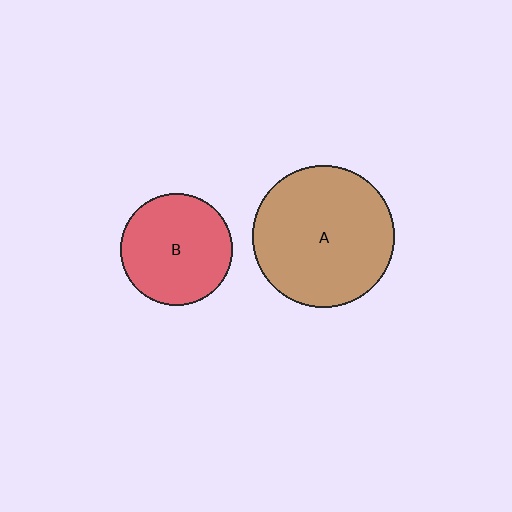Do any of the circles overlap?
No, none of the circles overlap.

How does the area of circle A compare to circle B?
Approximately 1.6 times.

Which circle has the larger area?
Circle A (brown).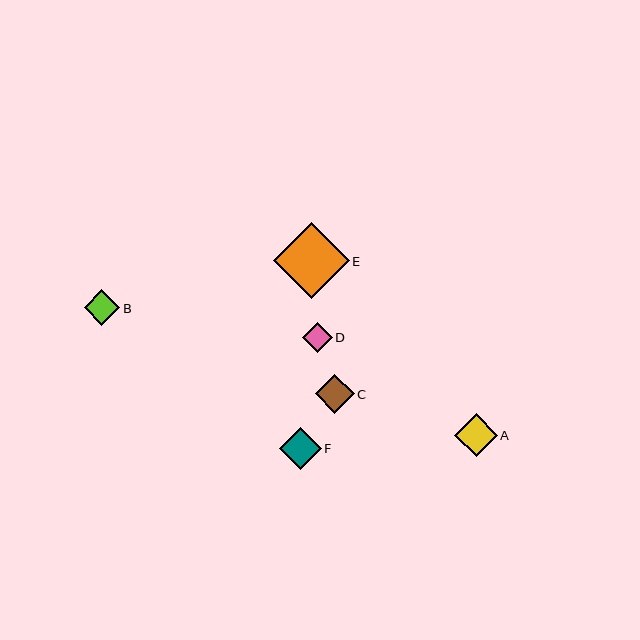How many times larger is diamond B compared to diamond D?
Diamond B is approximately 1.2 times the size of diamond D.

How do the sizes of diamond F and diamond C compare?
Diamond F and diamond C are approximately the same size.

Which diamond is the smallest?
Diamond D is the smallest with a size of approximately 29 pixels.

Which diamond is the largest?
Diamond E is the largest with a size of approximately 76 pixels.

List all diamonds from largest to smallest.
From largest to smallest: E, A, F, C, B, D.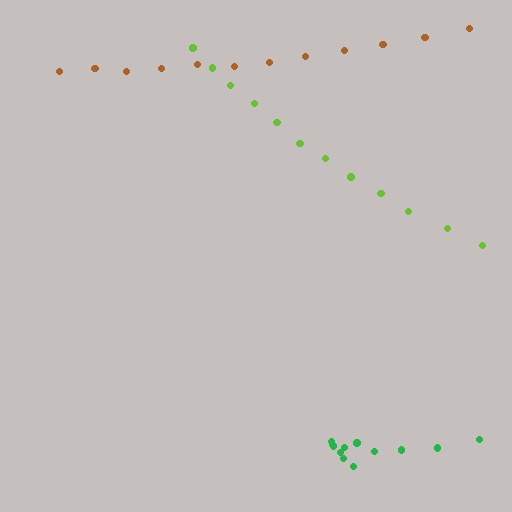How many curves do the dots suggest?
There are 3 distinct paths.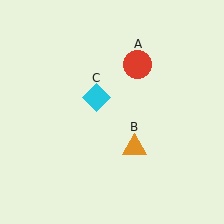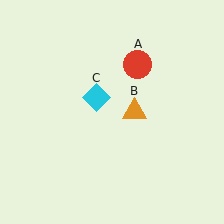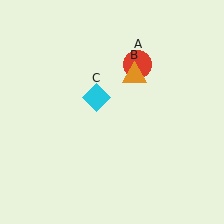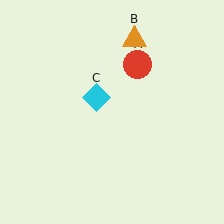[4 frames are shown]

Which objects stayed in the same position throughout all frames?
Red circle (object A) and cyan diamond (object C) remained stationary.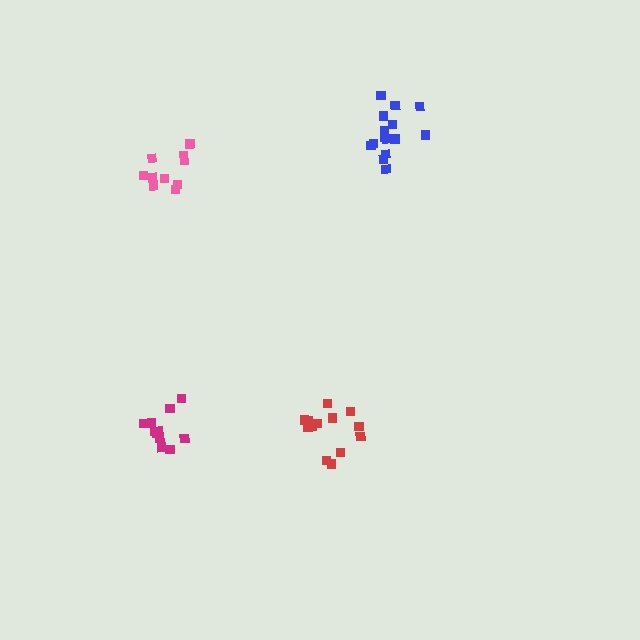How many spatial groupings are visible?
There are 4 spatial groupings.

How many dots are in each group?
Group 1: 14 dots, Group 2: 11 dots, Group 3: 15 dots, Group 4: 12 dots (52 total).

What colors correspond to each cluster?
The clusters are colored: red, pink, blue, magenta.